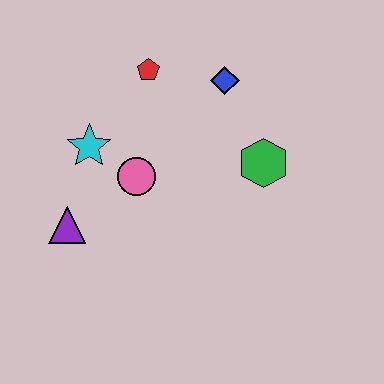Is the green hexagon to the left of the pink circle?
No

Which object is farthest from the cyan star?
The green hexagon is farthest from the cyan star.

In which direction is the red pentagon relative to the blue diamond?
The red pentagon is to the left of the blue diamond.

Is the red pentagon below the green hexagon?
No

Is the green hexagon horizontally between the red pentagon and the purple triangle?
No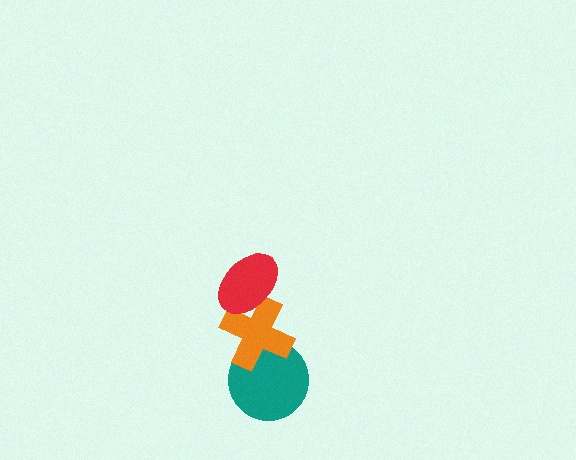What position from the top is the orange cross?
The orange cross is 2nd from the top.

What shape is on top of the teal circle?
The orange cross is on top of the teal circle.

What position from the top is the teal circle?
The teal circle is 3rd from the top.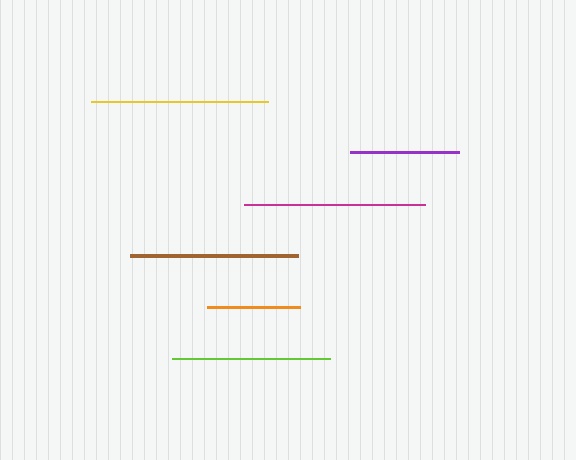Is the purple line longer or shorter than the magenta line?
The magenta line is longer than the purple line.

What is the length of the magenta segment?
The magenta segment is approximately 182 pixels long.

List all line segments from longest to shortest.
From longest to shortest: magenta, yellow, brown, lime, purple, orange.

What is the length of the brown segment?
The brown segment is approximately 168 pixels long.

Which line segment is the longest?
The magenta line is the longest at approximately 182 pixels.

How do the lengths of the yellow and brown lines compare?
The yellow and brown lines are approximately the same length.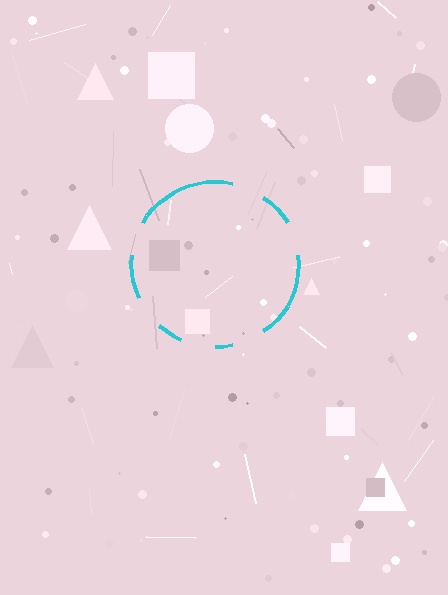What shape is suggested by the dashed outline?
The dashed outline suggests a circle.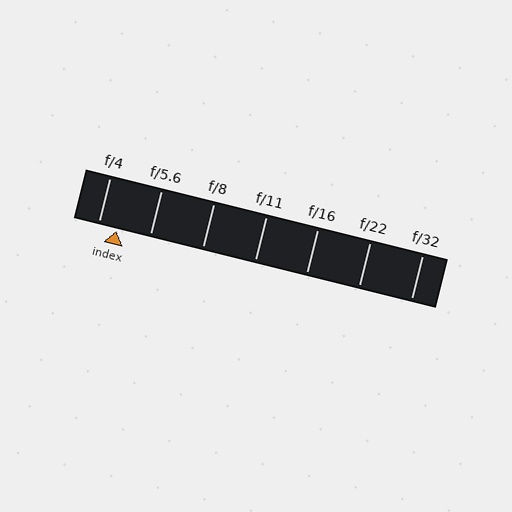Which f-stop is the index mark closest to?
The index mark is closest to f/4.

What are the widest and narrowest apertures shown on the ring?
The widest aperture shown is f/4 and the narrowest is f/32.